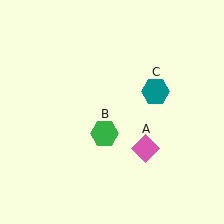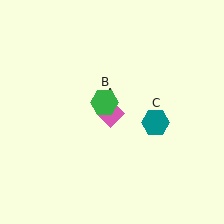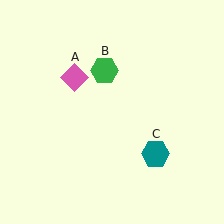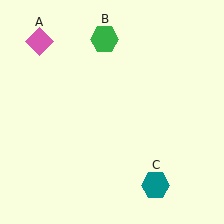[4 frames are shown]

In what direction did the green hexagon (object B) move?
The green hexagon (object B) moved up.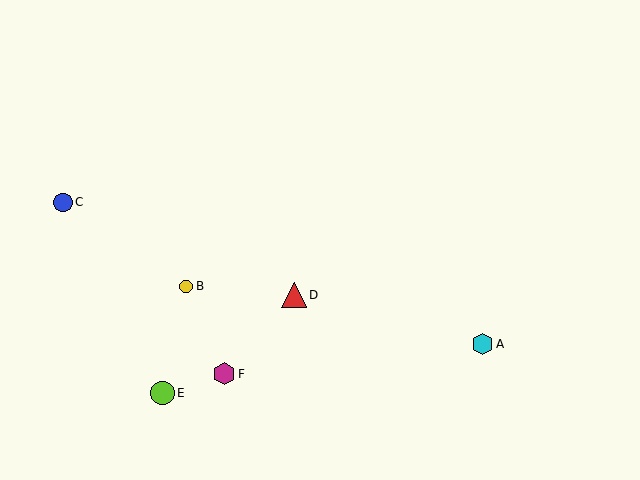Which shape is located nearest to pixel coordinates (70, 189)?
The blue circle (labeled C) at (63, 202) is nearest to that location.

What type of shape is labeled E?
Shape E is a lime circle.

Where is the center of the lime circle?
The center of the lime circle is at (162, 393).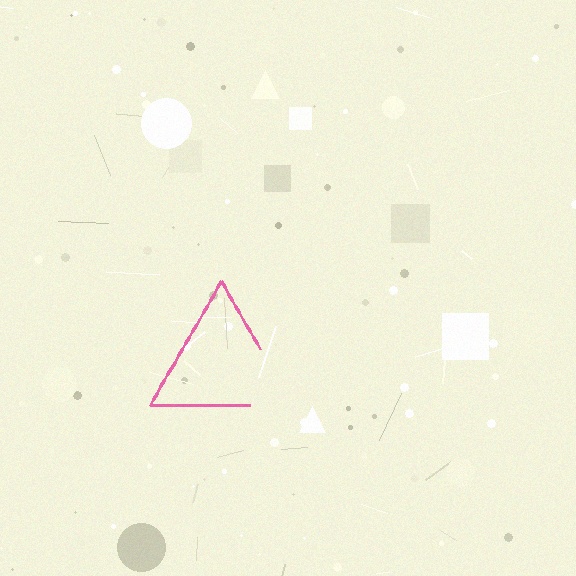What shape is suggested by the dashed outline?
The dashed outline suggests a triangle.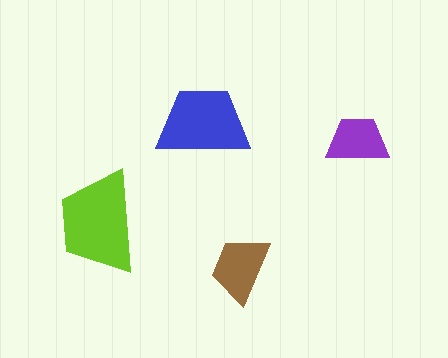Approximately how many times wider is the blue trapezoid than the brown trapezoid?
About 1.5 times wider.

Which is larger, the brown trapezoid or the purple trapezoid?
The brown one.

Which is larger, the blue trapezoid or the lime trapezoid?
The lime one.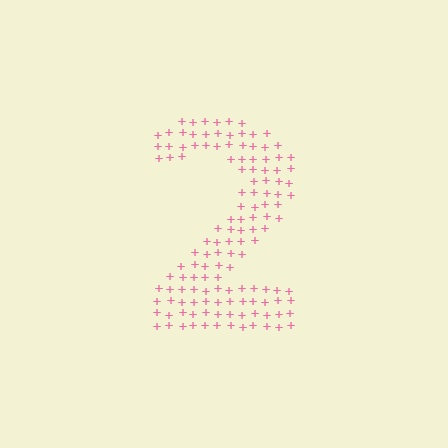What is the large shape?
The large shape is the digit 2.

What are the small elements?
The small elements are plus signs.